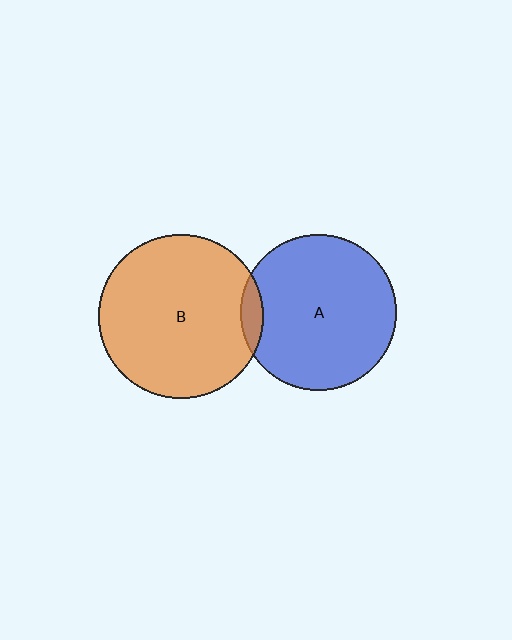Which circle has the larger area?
Circle B (orange).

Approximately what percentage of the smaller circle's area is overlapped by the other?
Approximately 5%.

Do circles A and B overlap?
Yes.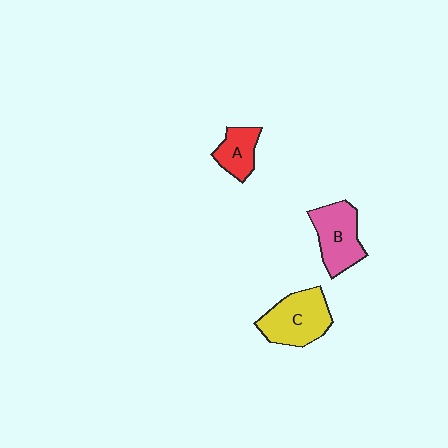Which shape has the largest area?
Shape C (yellow).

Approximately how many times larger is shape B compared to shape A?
Approximately 1.6 times.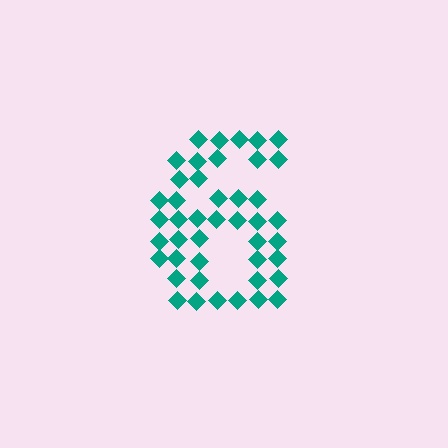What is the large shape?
The large shape is the digit 6.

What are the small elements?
The small elements are diamonds.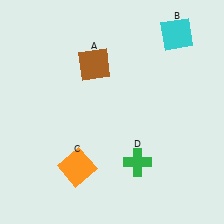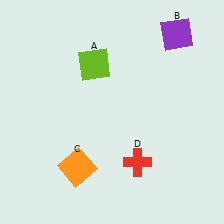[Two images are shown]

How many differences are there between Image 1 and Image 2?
There are 3 differences between the two images.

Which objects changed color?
A changed from brown to lime. B changed from cyan to purple. D changed from green to red.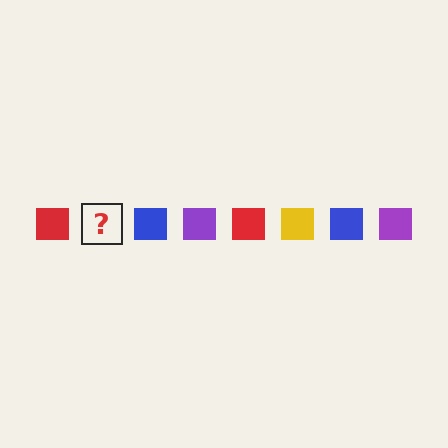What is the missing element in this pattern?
The missing element is a yellow square.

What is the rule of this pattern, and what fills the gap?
The rule is that the pattern cycles through red, yellow, blue, purple squares. The gap should be filled with a yellow square.